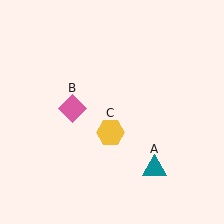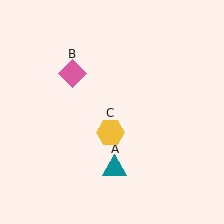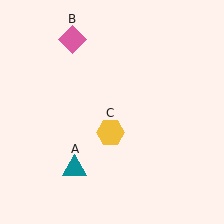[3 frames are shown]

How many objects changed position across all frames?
2 objects changed position: teal triangle (object A), pink diamond (object B).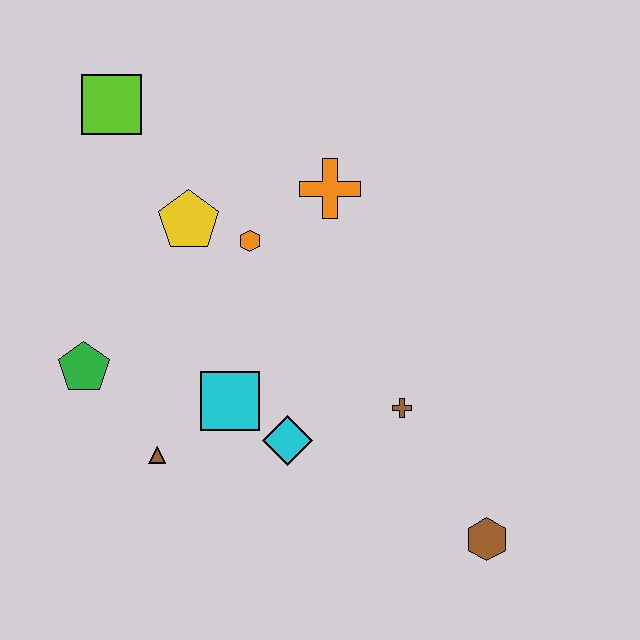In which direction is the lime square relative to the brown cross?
The lime square is above the brown cross.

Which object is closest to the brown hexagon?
The brown cross is closest to the brown hexagon.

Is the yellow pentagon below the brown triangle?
No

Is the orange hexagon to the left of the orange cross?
Yes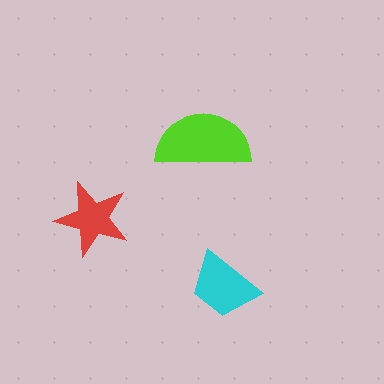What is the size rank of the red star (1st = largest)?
3rd.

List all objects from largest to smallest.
The lime semicircle, the cyan trapezoid, the red star.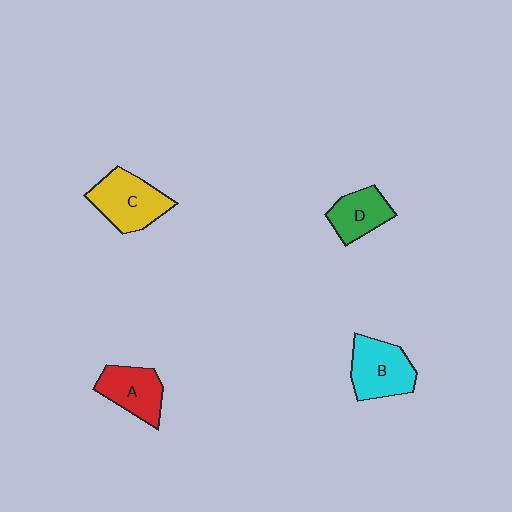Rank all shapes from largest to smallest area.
From largest to smallest: C (yellow), B (cyan), A (red), D (green).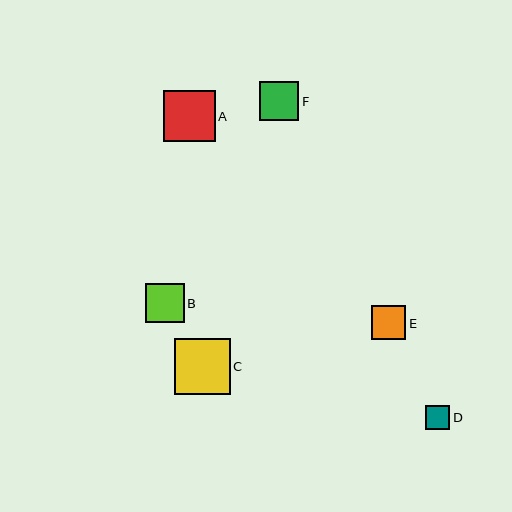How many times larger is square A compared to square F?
Square A is approximately 1.3 times the size of square F.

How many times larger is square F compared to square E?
Square F is approximately 1.1 times the size of square E.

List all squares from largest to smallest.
From largest to smallest: C, A, F, B, E, D.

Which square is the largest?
Square C is the largest with a size of approximately 56 pixels.